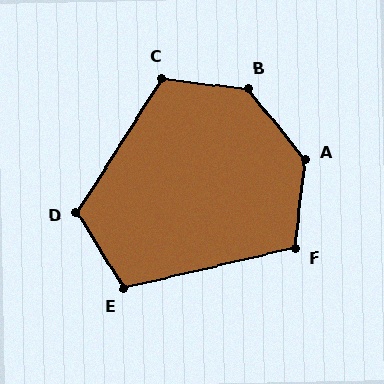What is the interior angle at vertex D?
Approximately 115 degrees (obtuse).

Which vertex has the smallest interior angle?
E, at approximately 109 degrees.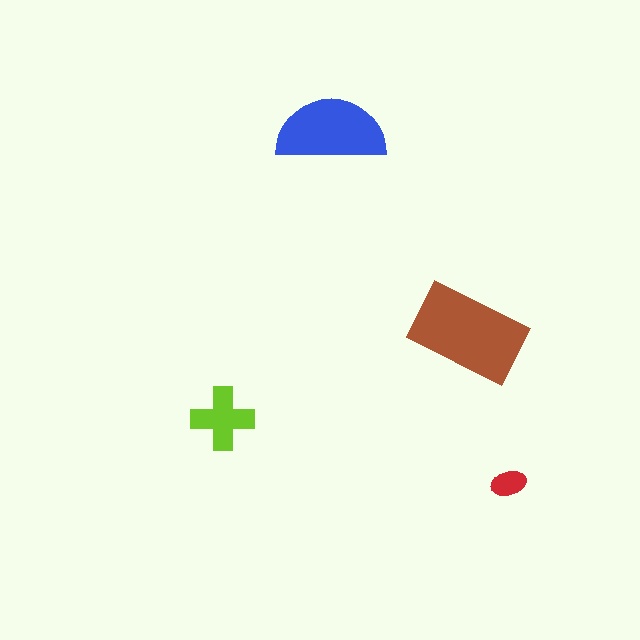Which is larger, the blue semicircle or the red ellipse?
The blue semicircle.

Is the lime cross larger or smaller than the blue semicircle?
Smaller.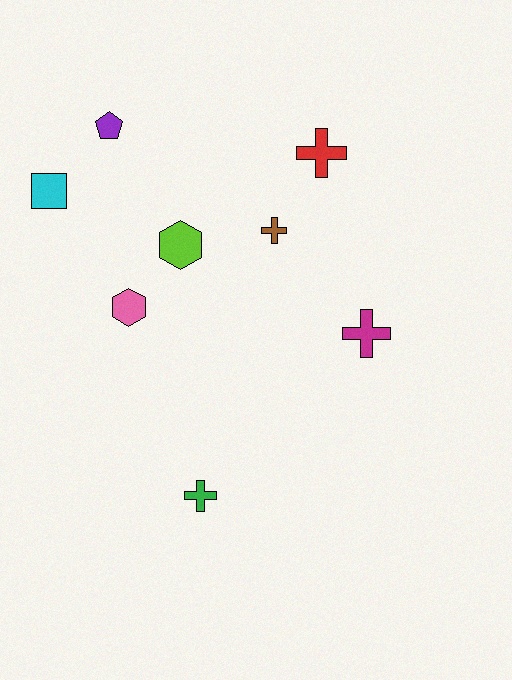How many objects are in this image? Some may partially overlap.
There are 8 objects.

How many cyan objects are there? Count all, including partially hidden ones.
There is 1 cyan object.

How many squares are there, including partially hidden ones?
There is 1 square.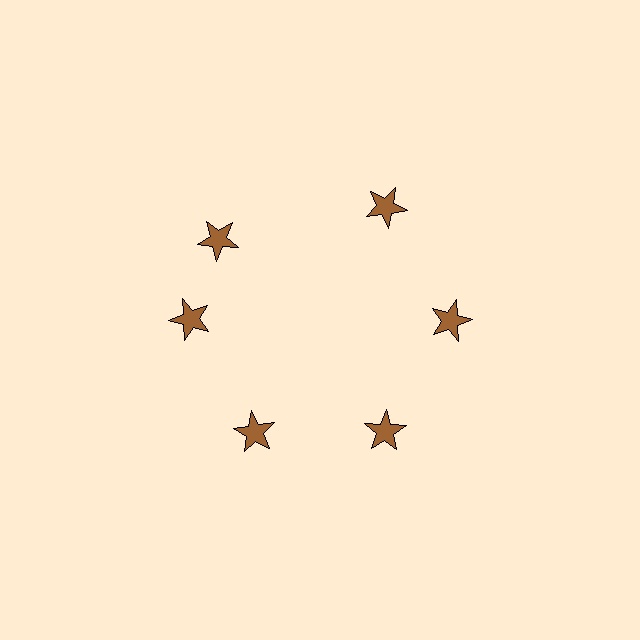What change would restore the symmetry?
The symmetry would be restored by rotating it back into even spacing with its neighbors so that all 6 stars sit at equal angles and equal distance from the center.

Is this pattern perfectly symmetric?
No. The 6 brown stars are arranged in a ring, but one element near the 11 o'clock position is rotated out of alignment along the ring, breaking the 6-fold rotational symmetry.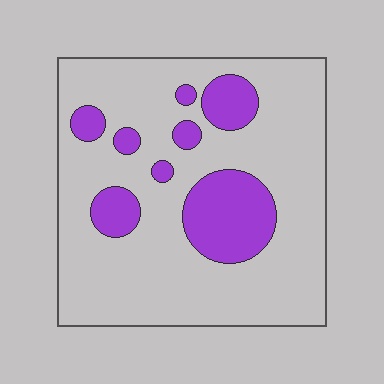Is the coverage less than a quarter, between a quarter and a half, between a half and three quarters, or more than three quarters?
Less than a quarter.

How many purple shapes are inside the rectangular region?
8.